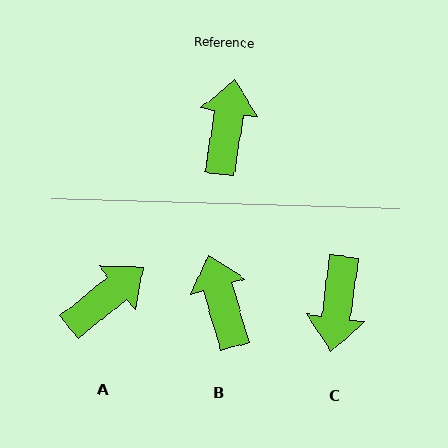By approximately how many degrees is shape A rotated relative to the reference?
Approximately 42 degrees clockwise.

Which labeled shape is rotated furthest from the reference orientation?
C, about 179 degrees away.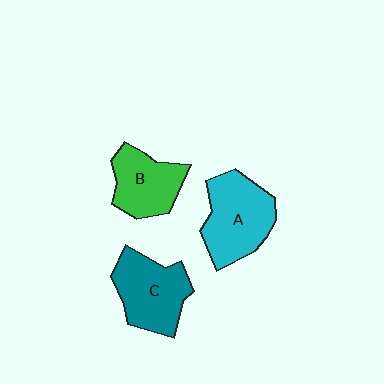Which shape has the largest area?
Shape A (cyan).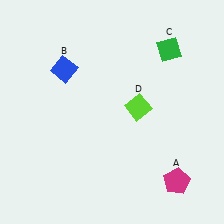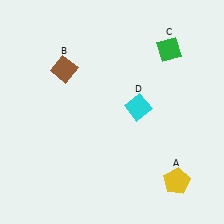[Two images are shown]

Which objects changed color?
A changed from magenta to yellow. B changed from blue to brown. D changed from lime to cyan.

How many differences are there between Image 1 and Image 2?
There are 3 differences between the two images.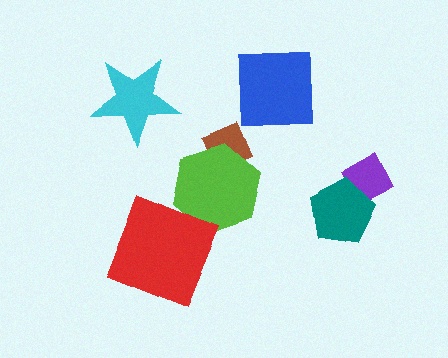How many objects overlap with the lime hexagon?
1 object overlaps with the lime hexagon.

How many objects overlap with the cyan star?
0 objects overlap with the cyan star.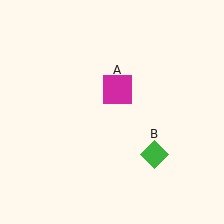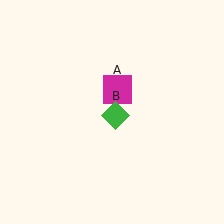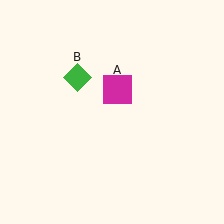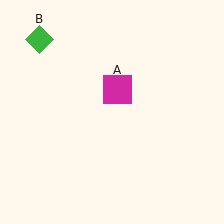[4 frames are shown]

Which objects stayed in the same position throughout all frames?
Magenta square (object A) remained stationary.